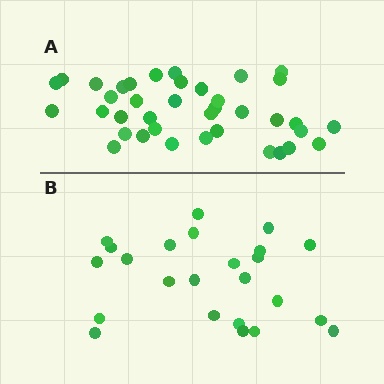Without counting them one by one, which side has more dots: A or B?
Region A (the top region) has more dots.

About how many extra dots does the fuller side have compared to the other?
Region A has approximately 15 more dots than region B.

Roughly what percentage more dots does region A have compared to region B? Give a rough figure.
About 60% more.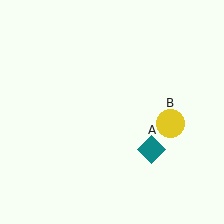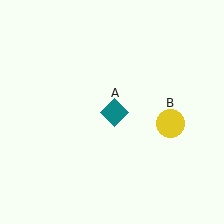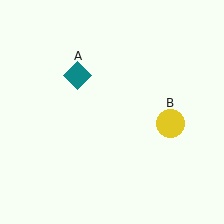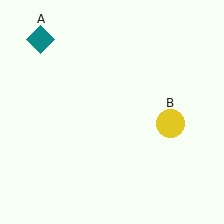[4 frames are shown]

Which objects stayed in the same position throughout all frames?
Yellow circle (object B) remained stationary.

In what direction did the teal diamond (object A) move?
The teal diamond (object A) moved up and to the left.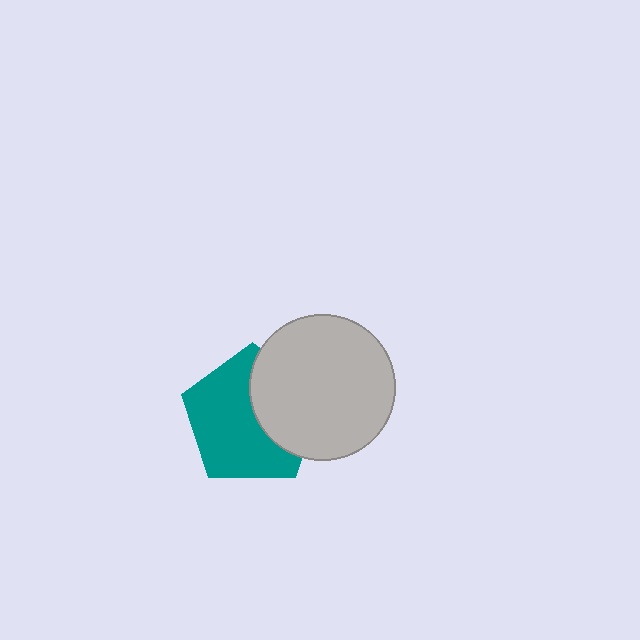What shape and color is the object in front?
The object in front is a light gray circle.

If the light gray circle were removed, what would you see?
You would see the complete teal pentagon.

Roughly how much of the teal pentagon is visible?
About half of it is visible (roughly 63%).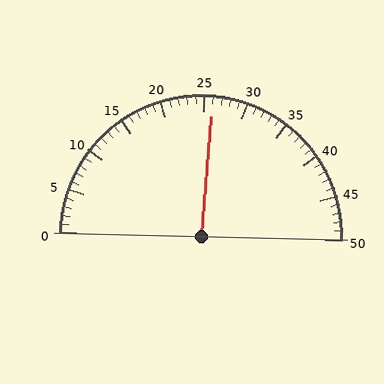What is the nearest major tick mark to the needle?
The nearest major tick mark is 25.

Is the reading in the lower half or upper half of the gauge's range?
The reading is in the upper half of the range (0 to 50).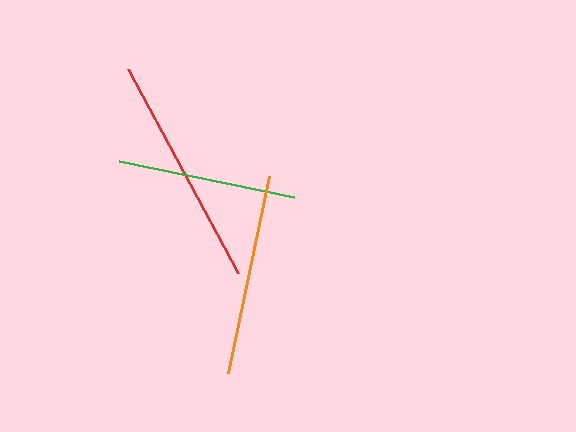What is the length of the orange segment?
The orange segment is approximately 201 pixels long.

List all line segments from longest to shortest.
From longest to shortest: red, orange, green.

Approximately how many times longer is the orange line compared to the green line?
The orange line is approximately 1.1 times the length of the green line.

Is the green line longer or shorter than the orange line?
The orange line is longer than the green line.